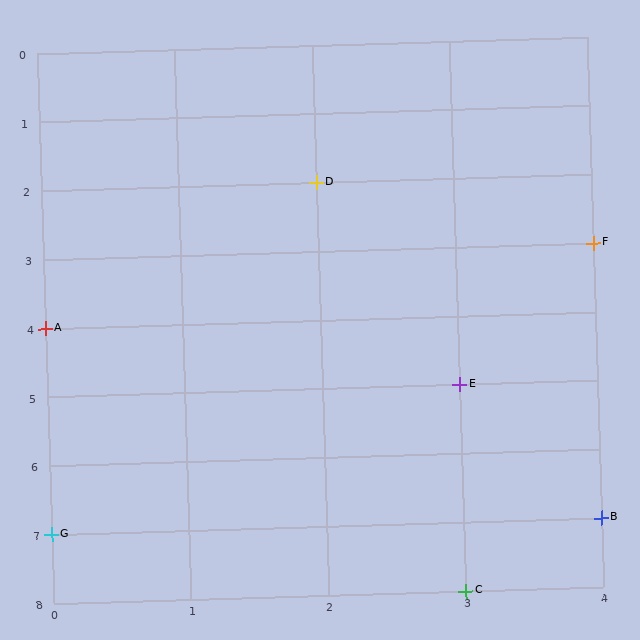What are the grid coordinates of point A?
Point A is at grid coordinates (0, 4).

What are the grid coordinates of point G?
Point G is at grid coordinates (0, 7).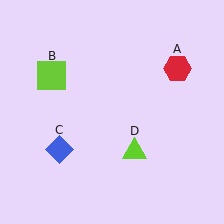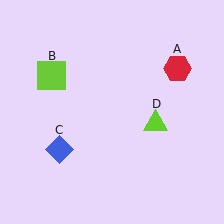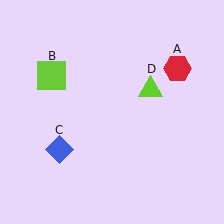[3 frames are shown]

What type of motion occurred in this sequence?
The lime triangle (object D) rotated counterclockwise around the center of the scene.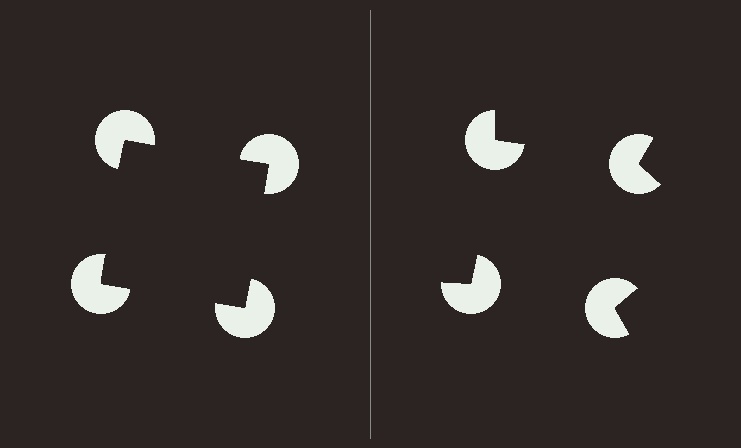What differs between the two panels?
The pac-man discs are positioned identically on both sides; only the wedge orientations differ. On the left they align to a square; on the right they are misaligned.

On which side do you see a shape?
An illusory square appears on the left side. On the right side the wedge cuts are rotated, so no coherent shape forms.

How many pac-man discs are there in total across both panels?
8 — 4 on each side.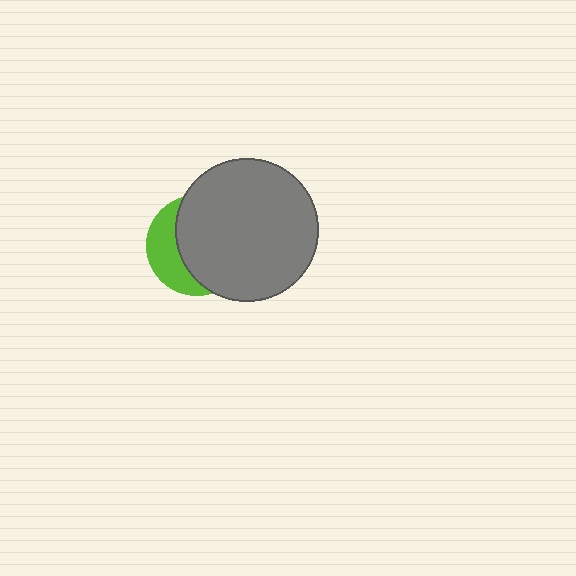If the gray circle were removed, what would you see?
You would see the complete lime circle.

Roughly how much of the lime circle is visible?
A small part of it is visible (roughly 34%).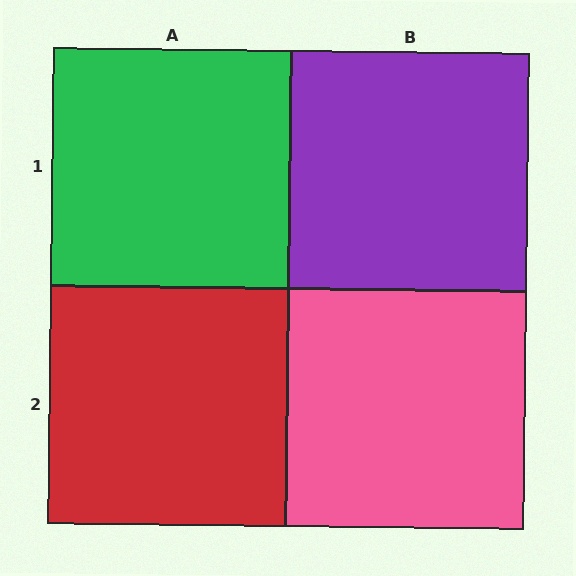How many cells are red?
1 cell is red.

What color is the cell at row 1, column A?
Green.